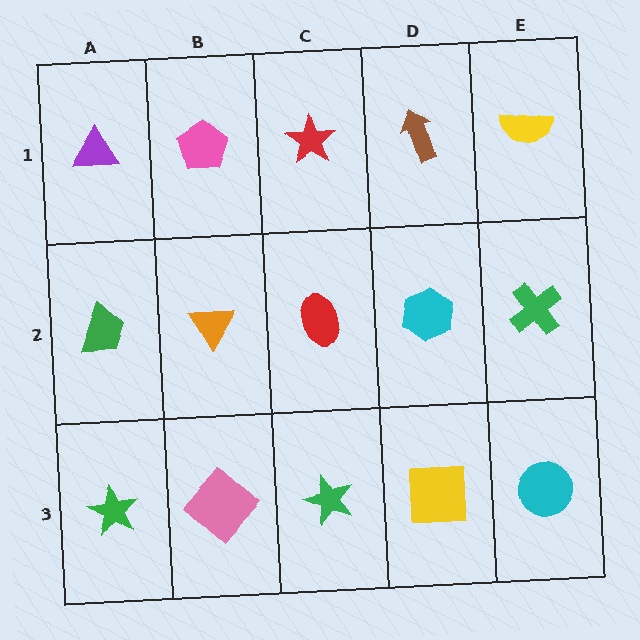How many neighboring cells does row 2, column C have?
4.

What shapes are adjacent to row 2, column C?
A red star (row 1, column C), a green star (row 3, column C), an orange triangle (row 2, column B), a cyan hexagon (row 2, column D).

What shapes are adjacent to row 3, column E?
A green cross (row 2, column E), a yellow square (row 3, column D).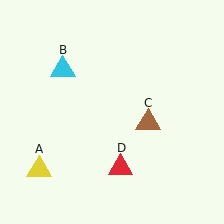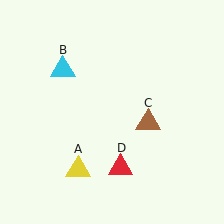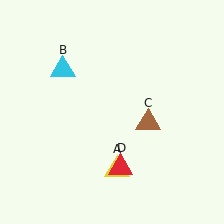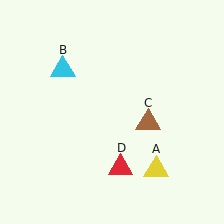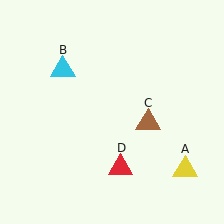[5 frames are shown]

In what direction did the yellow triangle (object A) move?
The yellow triangle (object A) moved right.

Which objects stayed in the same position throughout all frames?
Cyan triangle (object B) and brown triangle (object C) and red triangle (object D) remained stationary.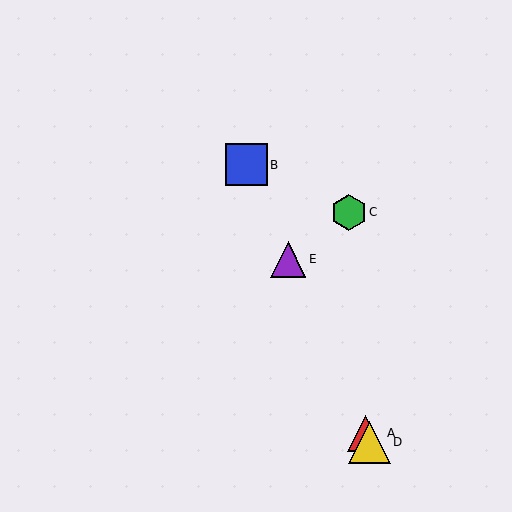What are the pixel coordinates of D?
Object D is at (369, 442).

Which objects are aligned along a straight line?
Objects A, B, D, E are aligned along a straight line.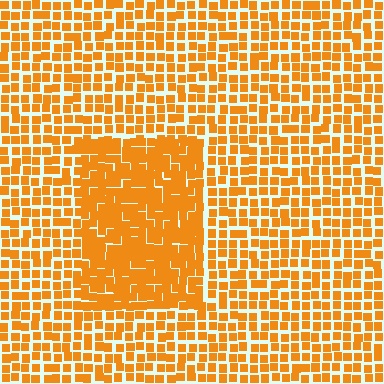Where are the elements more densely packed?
The elements are more densely packed inside the rectangle boundary.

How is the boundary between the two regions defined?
The boundary is defined by a change in element density (approximately 1.6x ratio). All elements are the same color, size, and shape.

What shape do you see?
I see a rectangle.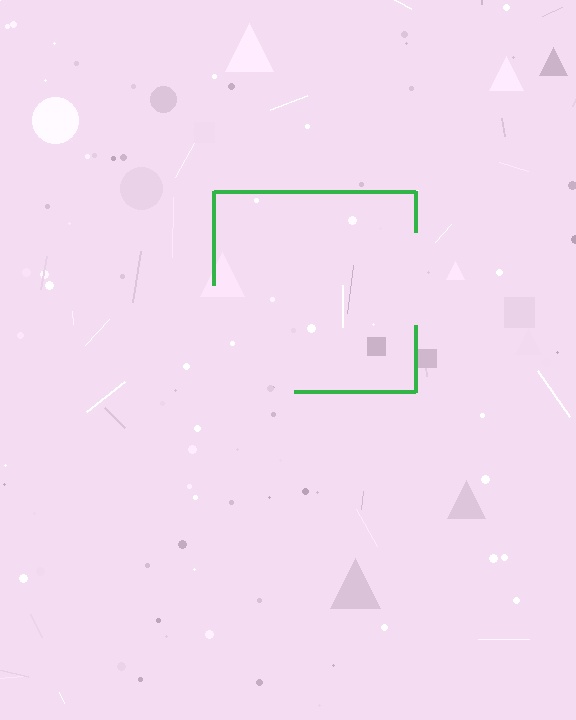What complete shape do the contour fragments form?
The contour fragments form a square.